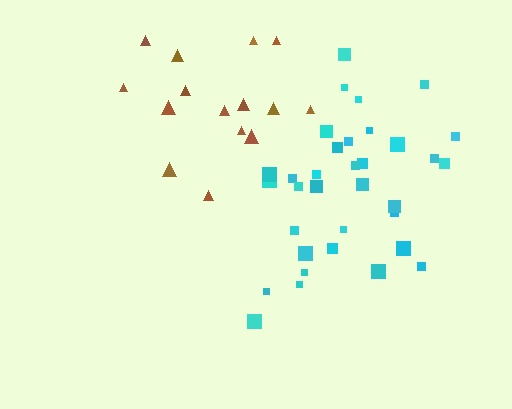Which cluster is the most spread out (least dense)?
Brown.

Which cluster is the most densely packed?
Cyan.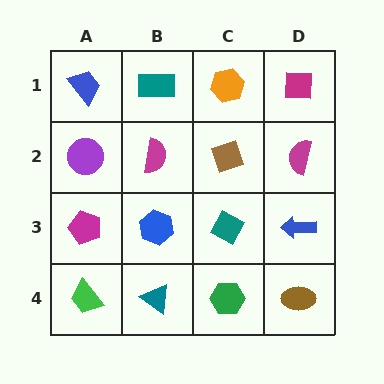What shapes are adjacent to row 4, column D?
A blue arrow (row 3, column D), a green hexagon (row 4, column C).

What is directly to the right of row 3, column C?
A blue arrow.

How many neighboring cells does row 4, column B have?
3.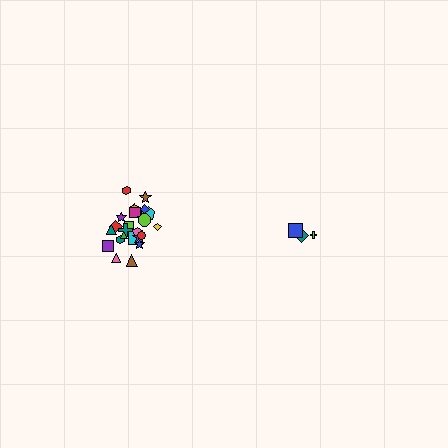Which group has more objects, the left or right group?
The left group.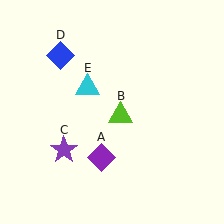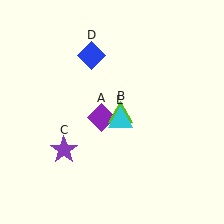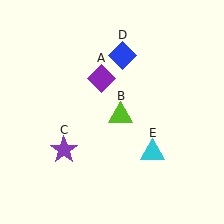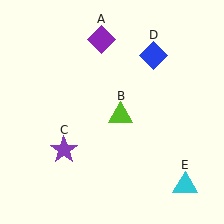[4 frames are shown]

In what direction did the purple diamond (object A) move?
The purple diamond (object A) moved up.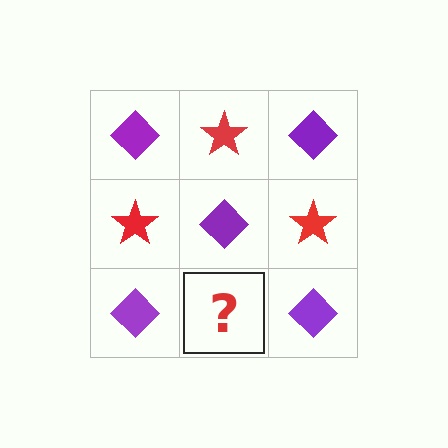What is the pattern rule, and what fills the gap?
The rule is that it alternates purple diamond and red star in a checkerboard pattern. The gap should be filled with a red star.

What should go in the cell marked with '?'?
The missing cell should contain a red star.